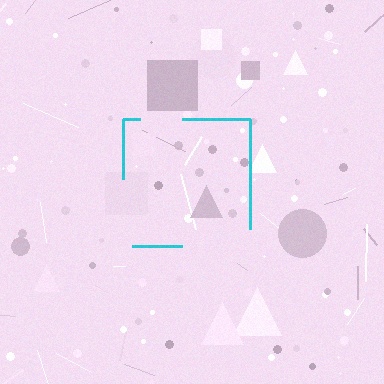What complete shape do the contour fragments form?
The contour fragments form a square.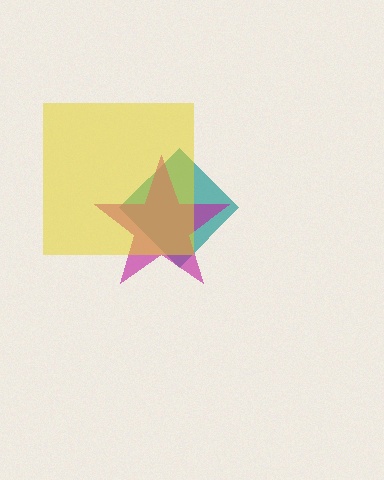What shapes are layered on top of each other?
The layered shapes are: a teal diamond, a magenta star, a yellow square.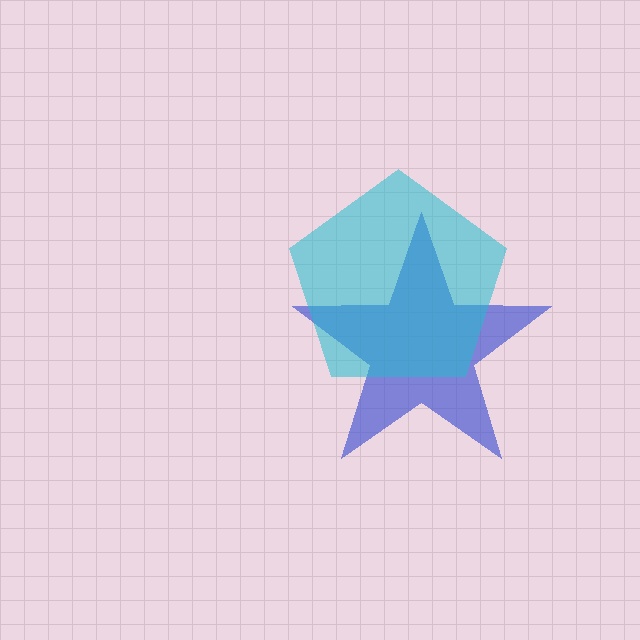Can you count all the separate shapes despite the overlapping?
Yes, there are 2 separate shapes.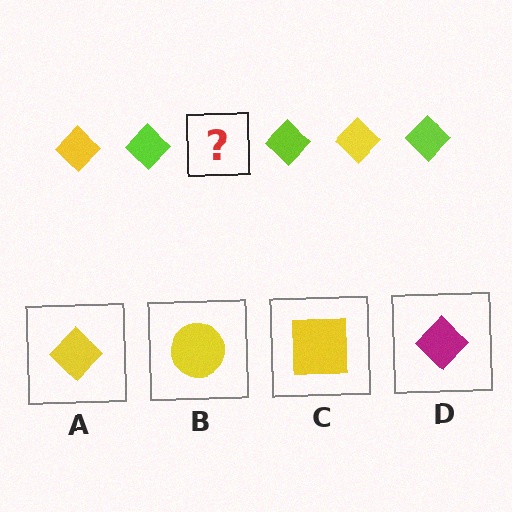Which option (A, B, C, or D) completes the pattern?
A.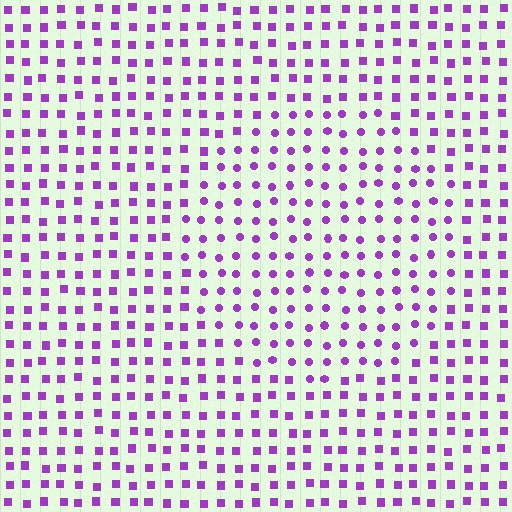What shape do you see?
I see a circle.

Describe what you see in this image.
The image is filled with small purple elements arranged in a uniform grid. A circle-shaped region contains circles, while the surrounding area contains squares. The boundary is defined purely by the change in element shape.